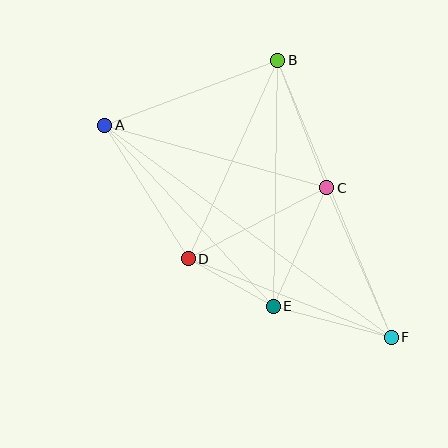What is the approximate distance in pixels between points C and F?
The distance between C and F is approximately 163 pixels.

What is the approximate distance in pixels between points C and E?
The distance between C and E is approximately 130 pixels.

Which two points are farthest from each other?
Points A and F are farthest from each other.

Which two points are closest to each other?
Points D and E are closest to each other.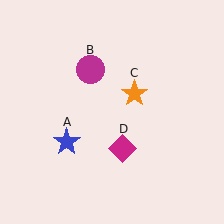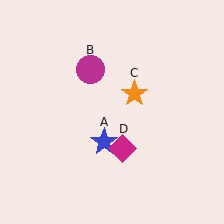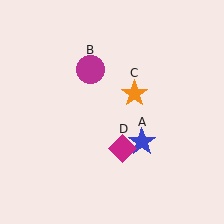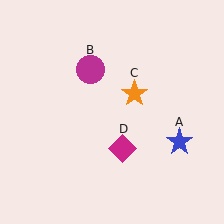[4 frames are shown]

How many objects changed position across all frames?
1 object changed position: blue star (object A).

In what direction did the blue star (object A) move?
The blue star (object A) moved right.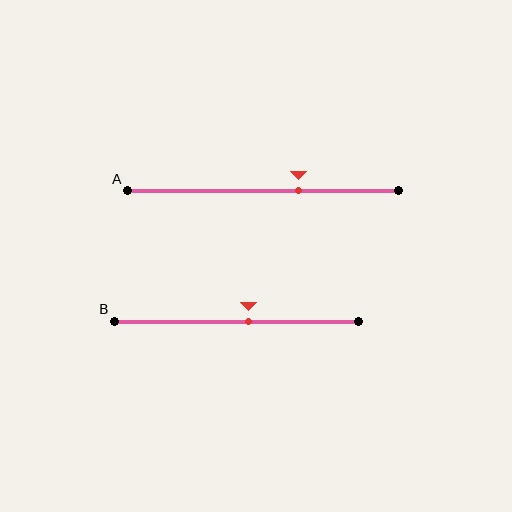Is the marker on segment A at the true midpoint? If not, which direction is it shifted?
No, the marker on segment A is shifted to the right by about 13% of the segment length.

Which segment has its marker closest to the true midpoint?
Segment B has its marker closest to the true midpoint.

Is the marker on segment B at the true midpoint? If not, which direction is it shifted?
No, the marker on segment B is shifted to the right by about 5% of the segment length.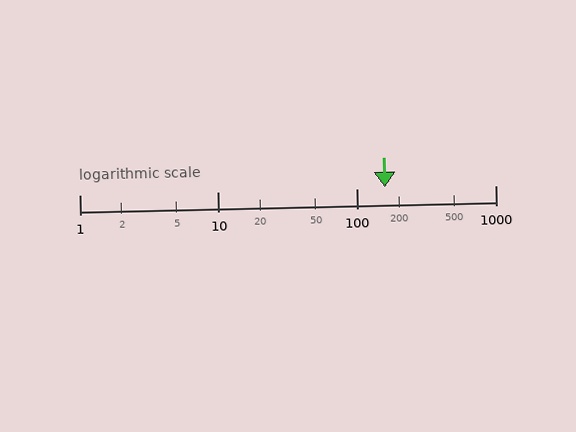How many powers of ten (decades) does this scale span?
The scale spans 3 decades, from 1 to 1000.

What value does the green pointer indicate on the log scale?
The pointer indicates approximately 160.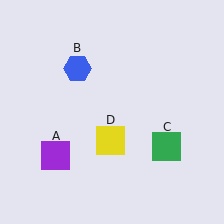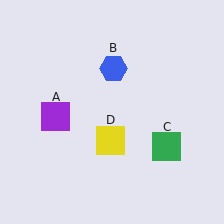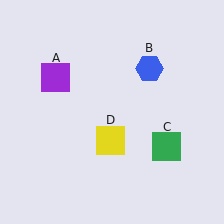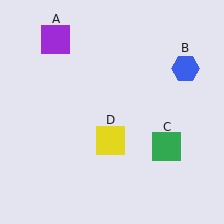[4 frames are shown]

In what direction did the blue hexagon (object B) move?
The blue hexagon (object B) moved right.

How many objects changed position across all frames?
2 objects changed position: purple square (object A), blue hexagon (object B).